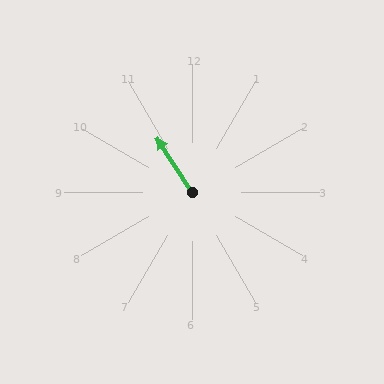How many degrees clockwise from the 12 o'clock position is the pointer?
Approximately 327 degrees.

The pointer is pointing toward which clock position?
Roughly 11 o'clock.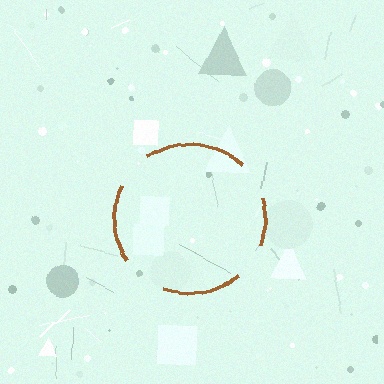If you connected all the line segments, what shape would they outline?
They would outline a circle.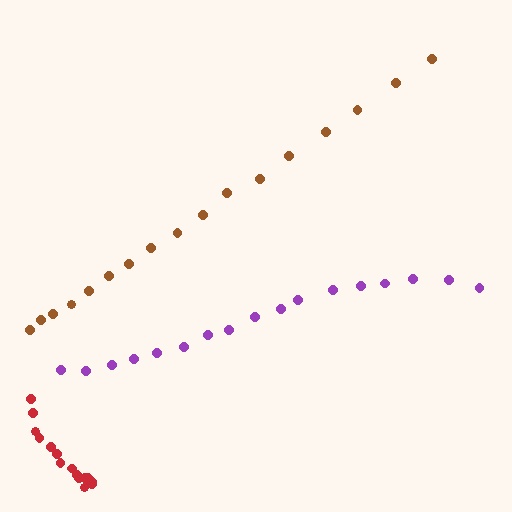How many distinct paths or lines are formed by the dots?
There are 3 distinct paths.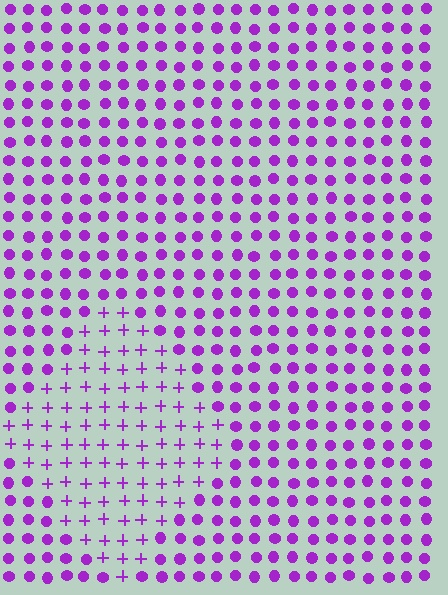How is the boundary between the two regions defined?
The boundary is defined by a change in element shape: plus signs inside vs. circles outside. All elements share the same color and spacing.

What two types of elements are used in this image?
The image uses plus signs inside the diamond region and circles outside it.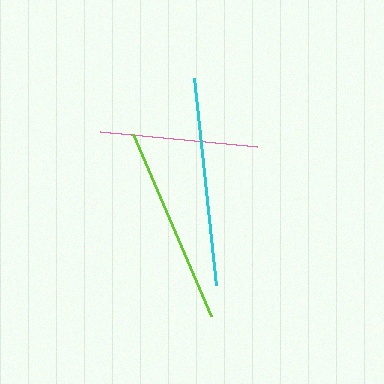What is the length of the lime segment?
The lime segment is approximately 198 pixels long.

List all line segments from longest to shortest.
From longest to shortest: cyan, lime, pink.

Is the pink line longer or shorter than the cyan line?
The cyan line is longer than the pink line.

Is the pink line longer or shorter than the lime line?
The lime line is longer than the pink line.